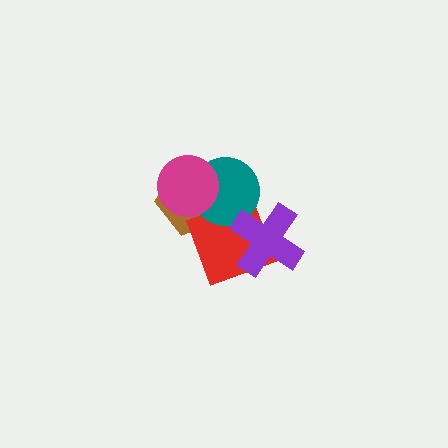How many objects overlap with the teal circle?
4 objects overlap with the teal circle.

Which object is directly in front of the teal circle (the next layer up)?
The purple cross is directly in front of the teal circle.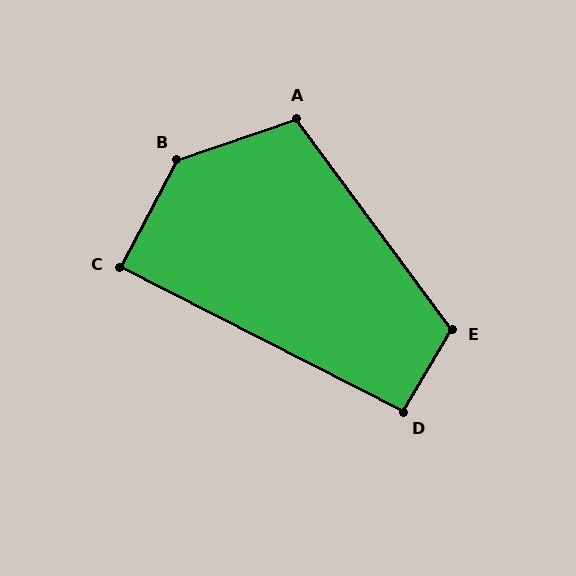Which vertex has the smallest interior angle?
C, at approximately 89 degrees.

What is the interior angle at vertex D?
Approximately 94 degrees (approximately right).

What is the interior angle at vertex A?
Approximately 107 degrees (obtuse).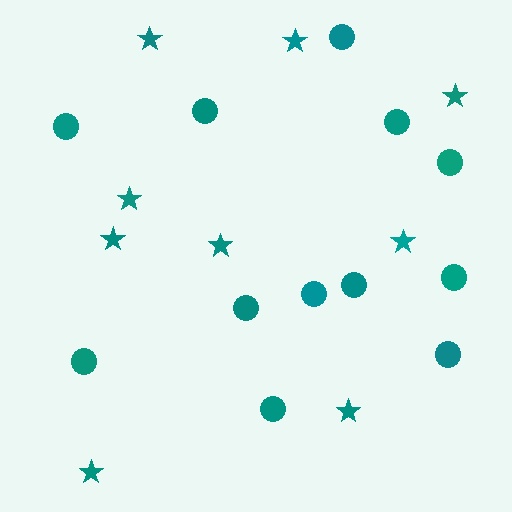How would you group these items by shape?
There are 2 groups: one group of circles (12) and one group of stars (9).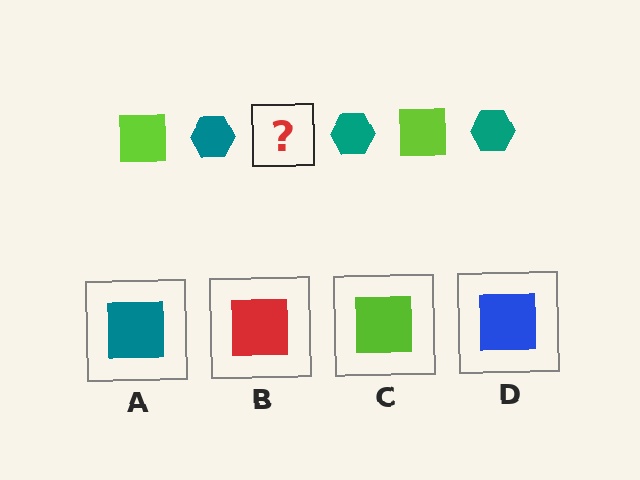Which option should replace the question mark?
Option C.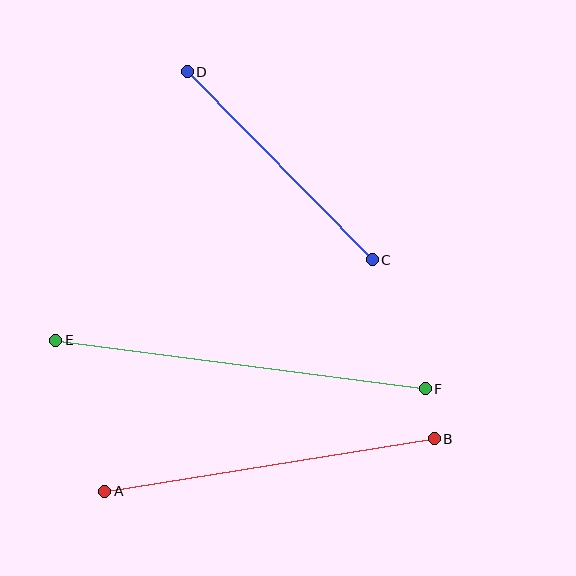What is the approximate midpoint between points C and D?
The midpoint is at approximately (280, 166) pixels.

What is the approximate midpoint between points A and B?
The midpoint is at approximately (270, 465) pixels.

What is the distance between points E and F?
The distance is approximately 373 pixels.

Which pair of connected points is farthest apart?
Points E and F are farthest apart.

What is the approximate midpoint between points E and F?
The midpoint is at approximately (241, 364) pixels.